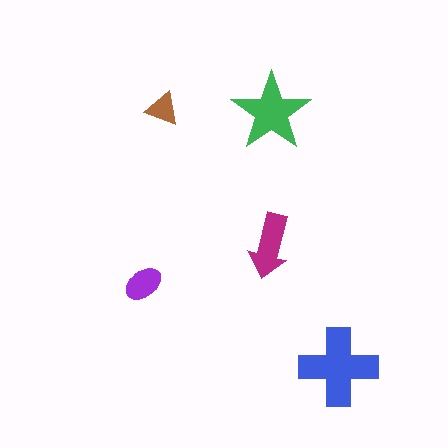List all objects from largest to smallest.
The blue cross, the green star, the magenta arrow, the purple ellipse, the brown triangle.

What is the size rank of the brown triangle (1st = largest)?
5th.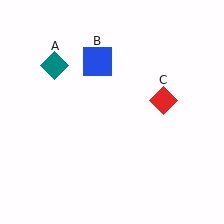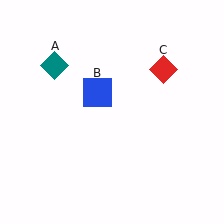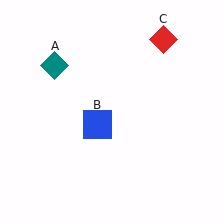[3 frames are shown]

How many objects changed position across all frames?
2 objects changed position: blue square (object B), red diamond (object C).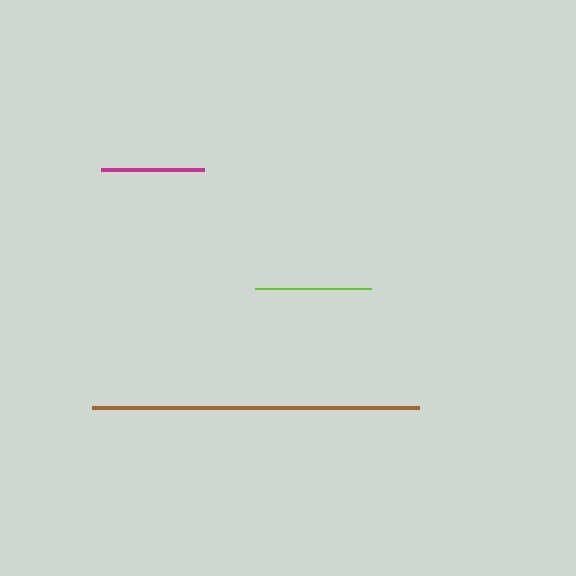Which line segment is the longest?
The brown line is the longest at approximately 327 pixels.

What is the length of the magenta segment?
The magenta segment is approximately 103 pixels long.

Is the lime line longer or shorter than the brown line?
The brown line is longer than the lime line.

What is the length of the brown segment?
The brown segment is approximately 327 pixels long.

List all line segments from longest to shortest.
From longest to shortest: brown, lime, magenta.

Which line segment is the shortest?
The magenta line is the shortest at approximately 103 pixels.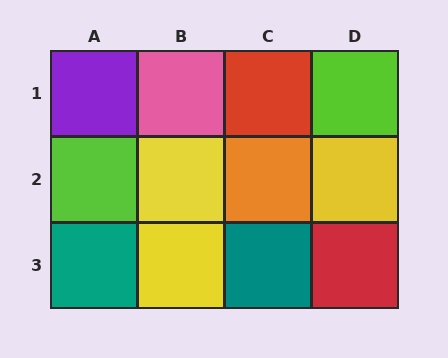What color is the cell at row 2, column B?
Yellow.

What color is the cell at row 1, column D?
Lime.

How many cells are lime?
2 cells are lime.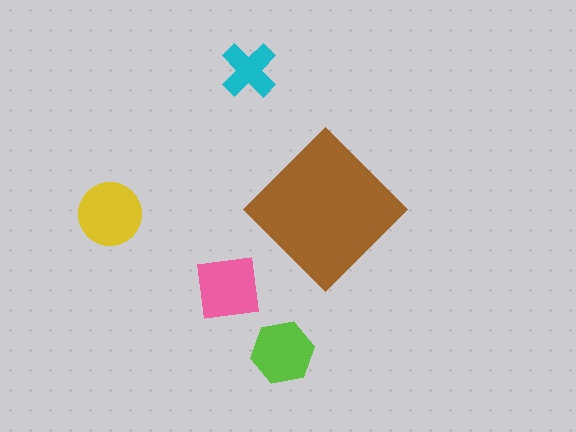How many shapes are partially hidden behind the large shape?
0 shapes are partially hidden.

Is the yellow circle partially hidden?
No, the yellow circle is fully visible.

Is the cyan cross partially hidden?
No, the cyan cross is fully visible.